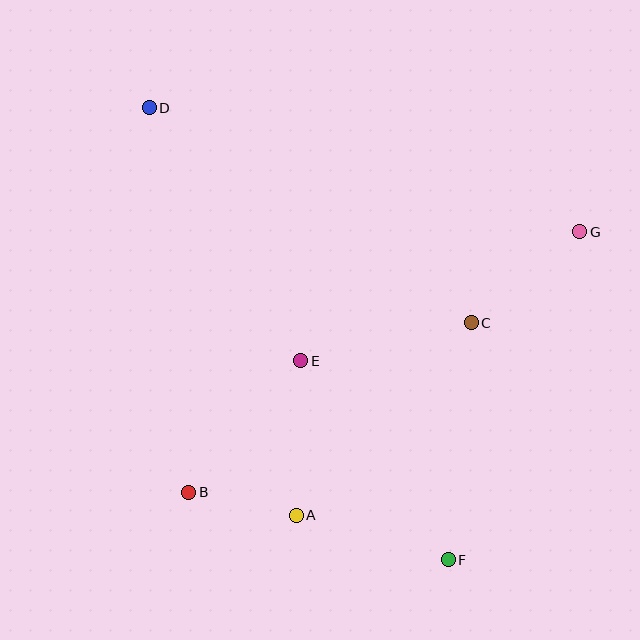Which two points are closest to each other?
Points A and B are closest to each other.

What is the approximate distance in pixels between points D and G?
The distance between D and G is approximately 448 pixels.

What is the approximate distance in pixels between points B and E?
The distance between B and E is approximately 173 pixels.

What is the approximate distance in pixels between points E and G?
The distance between E and G is approximately 307 pixels.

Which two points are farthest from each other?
Points D and F are farthest from each other.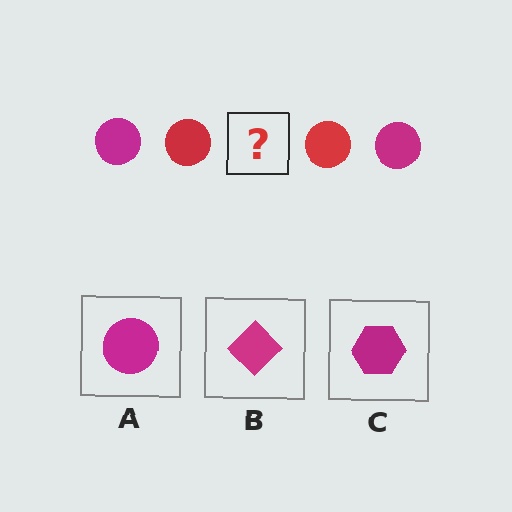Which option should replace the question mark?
Option A.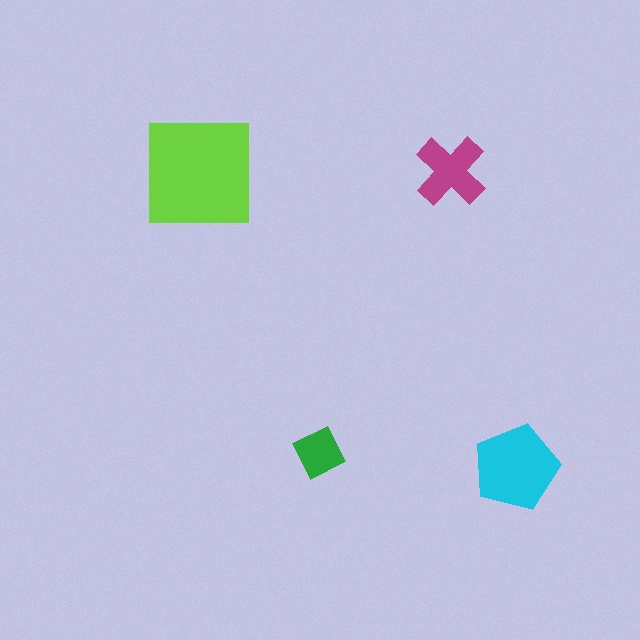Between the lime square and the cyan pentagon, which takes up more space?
The lime square.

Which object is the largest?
The lime square.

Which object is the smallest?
The green diamond.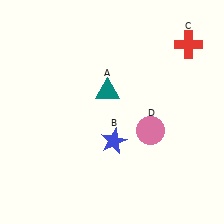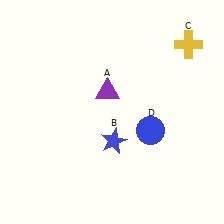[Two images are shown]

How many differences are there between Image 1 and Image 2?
There are 3 differences between the two images.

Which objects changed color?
A changed from teal to purple. C changed from red to yellow. D changed from pink to blue.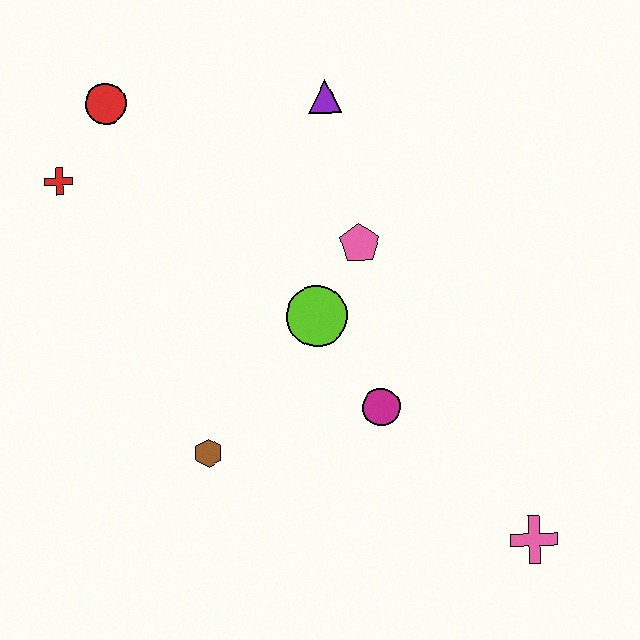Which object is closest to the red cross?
The red circle is closest to the red cross.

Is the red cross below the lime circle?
No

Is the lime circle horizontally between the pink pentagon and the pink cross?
No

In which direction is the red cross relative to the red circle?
The red cross is below the red circle.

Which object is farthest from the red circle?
The pink cross is farthest from the red circle.